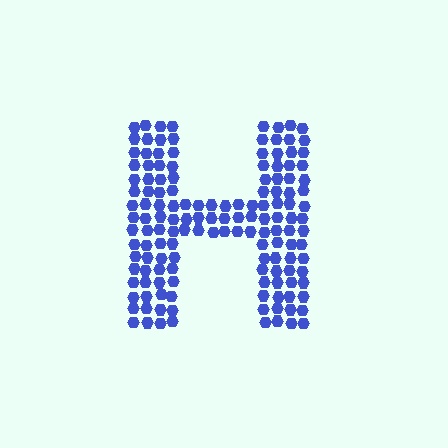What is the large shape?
The large shape is the letter H.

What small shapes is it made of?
It is made of small hexagons.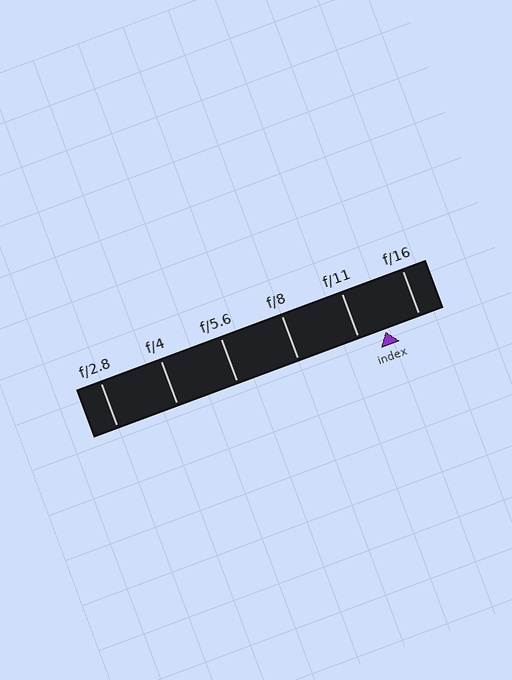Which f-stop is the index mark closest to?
The index mark is closest to f/11.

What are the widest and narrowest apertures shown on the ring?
The widest aperture shown is f/2.8 and the narrowest is f/16.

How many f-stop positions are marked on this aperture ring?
There are 6 f-stop positions marked.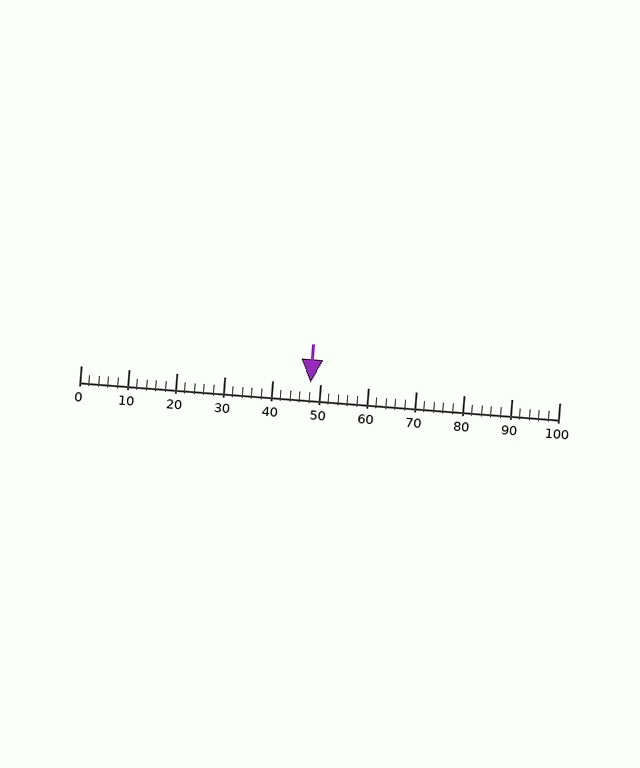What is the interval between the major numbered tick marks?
The major tick marks are spaced 10 units apart.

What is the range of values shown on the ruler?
The ruler shows values from 0 to 100.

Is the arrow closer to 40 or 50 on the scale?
The arrow is closer to 50.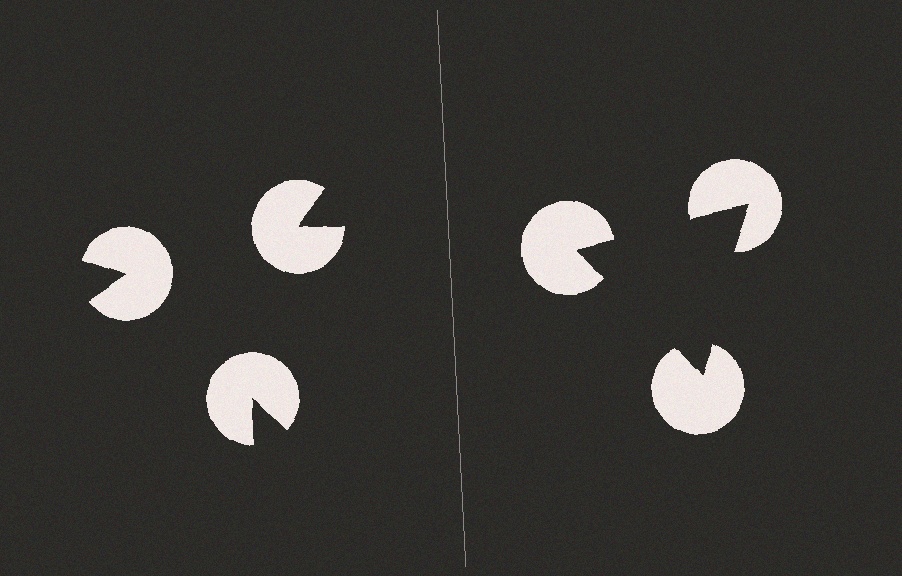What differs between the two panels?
The pac-man discs are positioned identically on both sides; only the wedge orientations differ. On the right they align to a triangle; on the left they are misaligned.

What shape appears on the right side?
An illusory triangle.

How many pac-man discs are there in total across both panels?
6 — 3 on each side.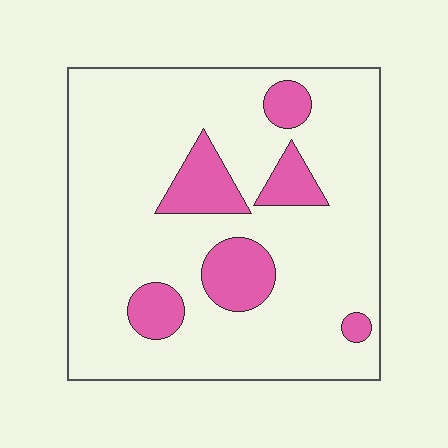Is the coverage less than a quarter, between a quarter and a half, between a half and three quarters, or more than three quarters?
Less than a quarter.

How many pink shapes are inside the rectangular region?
6.